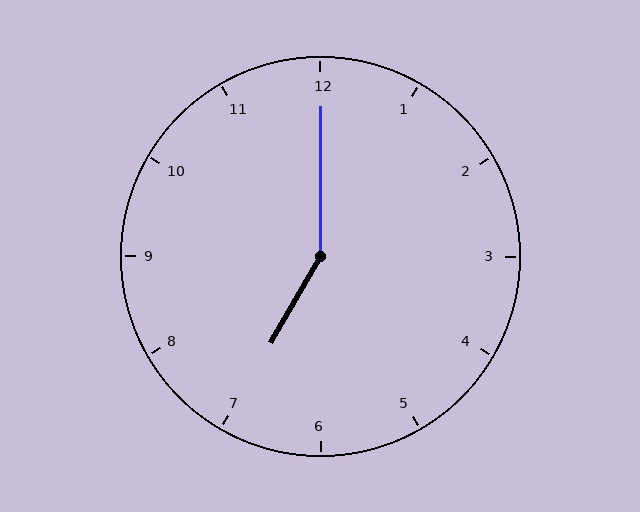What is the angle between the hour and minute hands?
Approximately 150 degrees.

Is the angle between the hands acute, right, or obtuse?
It is obtuse.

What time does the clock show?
7:00.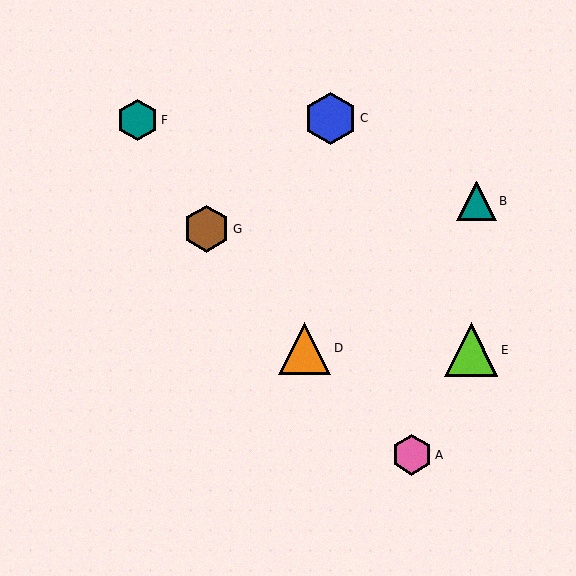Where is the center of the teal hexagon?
The center of the teal hexagon is at (137, 120).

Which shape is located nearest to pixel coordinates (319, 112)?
The blue hexagon (labeled C) at (330, 118) is nearest to that location.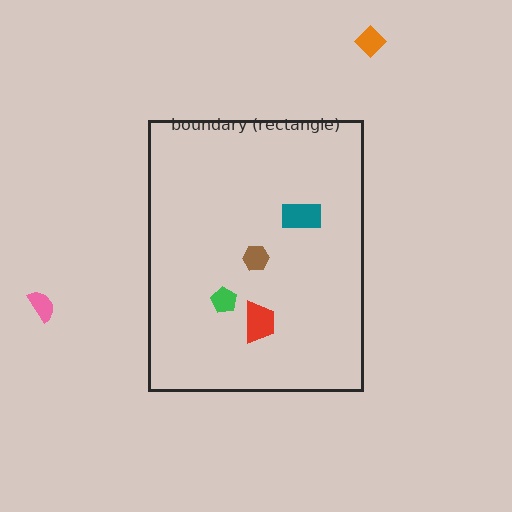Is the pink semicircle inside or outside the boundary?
Outside.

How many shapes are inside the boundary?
4 inside, 2 outside.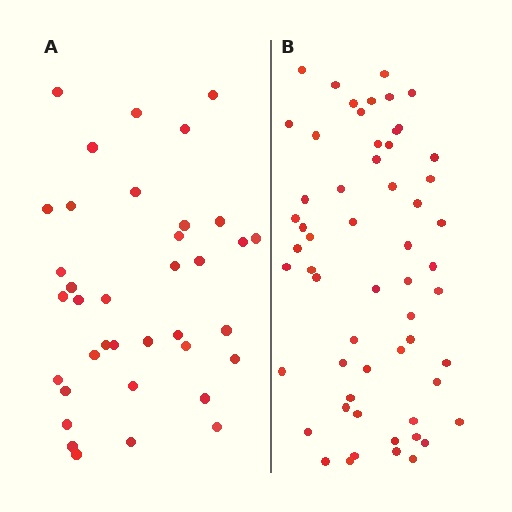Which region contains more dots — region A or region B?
Region B (the right region) has more dots.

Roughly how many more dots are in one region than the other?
Region B has approximately 20 more dots than region A.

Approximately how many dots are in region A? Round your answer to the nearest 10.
About 40 dots. (The exact count is 37, which rounds to 40.)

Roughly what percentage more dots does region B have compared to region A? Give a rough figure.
About 55% more.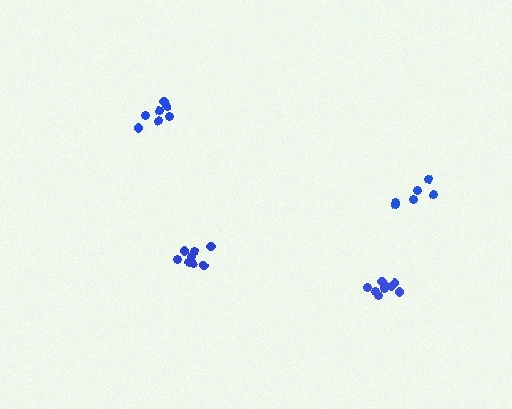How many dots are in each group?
Group 1: 8 dots, Group 2: 9 dots, Group 3: 7 dots, Group 4: 6 dots (30 total).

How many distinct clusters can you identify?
There are 4 distinct clusters.